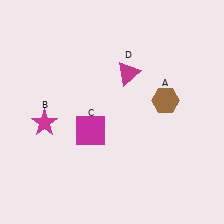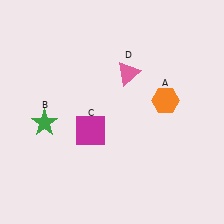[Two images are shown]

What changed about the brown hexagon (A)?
In Image 1, A is brown. In Image 2, it changed to orange.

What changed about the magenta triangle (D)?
In Image 1, D is magenta. In Image 2, it changed to pink.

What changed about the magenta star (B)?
In Image 1, B is magenta. In Image 2, it changed to green.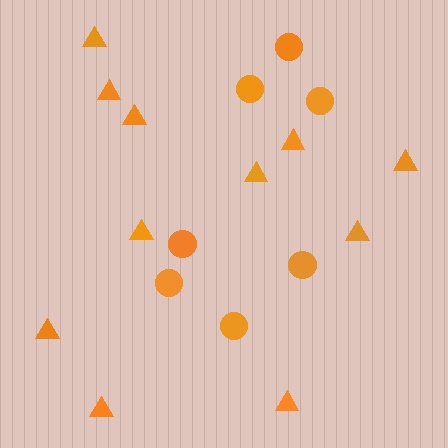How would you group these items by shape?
There are 2 groups: one group of circles (7) and one group of triangles (11).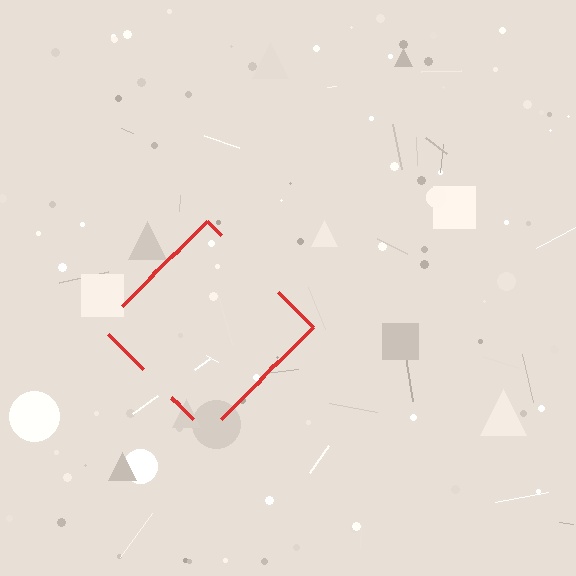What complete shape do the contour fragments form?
The contour fragments form a diamond.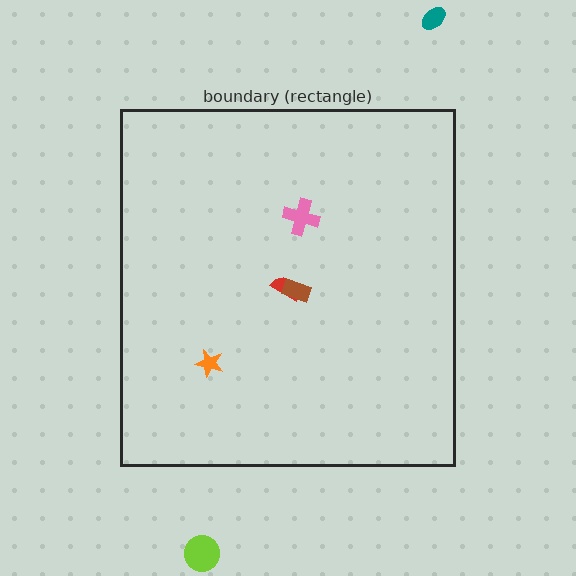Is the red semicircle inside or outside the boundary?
Inside.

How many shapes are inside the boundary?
4 inside, 2 outside.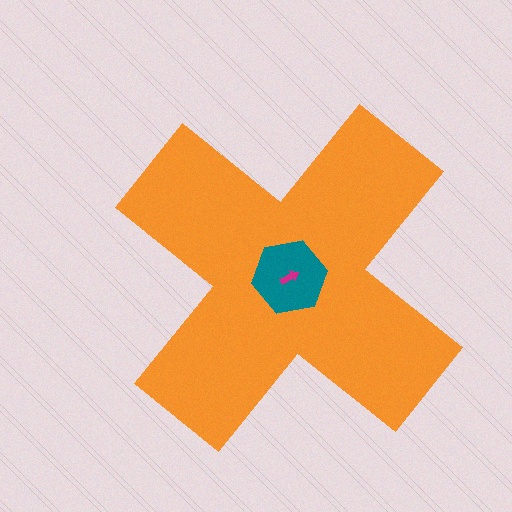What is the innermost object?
The magenta arrow.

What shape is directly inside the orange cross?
The teal hexagon.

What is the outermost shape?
The orange cross.